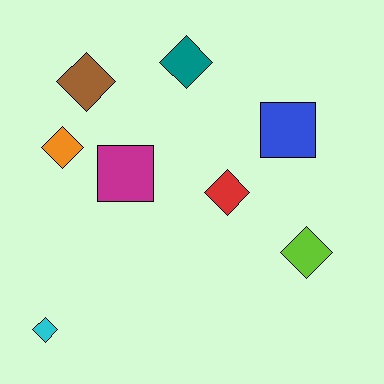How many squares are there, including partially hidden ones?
There are 2 squares.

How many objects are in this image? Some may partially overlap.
There are 8 objects.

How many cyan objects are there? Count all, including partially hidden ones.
There is 1 cyan object.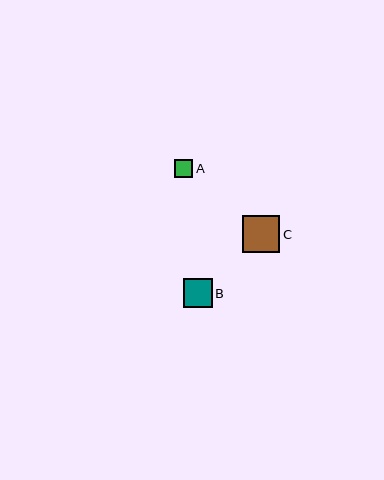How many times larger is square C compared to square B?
Square C is approximately 1.3 times the size of square B.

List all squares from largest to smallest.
From largest to smallest: C, B, A.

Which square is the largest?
Square C is the largest with a size of approximately 37 pixels.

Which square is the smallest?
Square A is the smallest with a size of approximately 18 pixels.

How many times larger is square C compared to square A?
Square C is approximately 2.0 times the size of square A.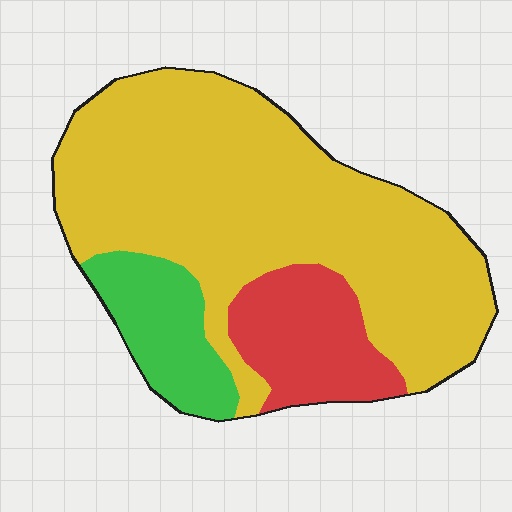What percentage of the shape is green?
Green covers roughly 15% of the shape.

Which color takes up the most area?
Yellow, at roughly 70%.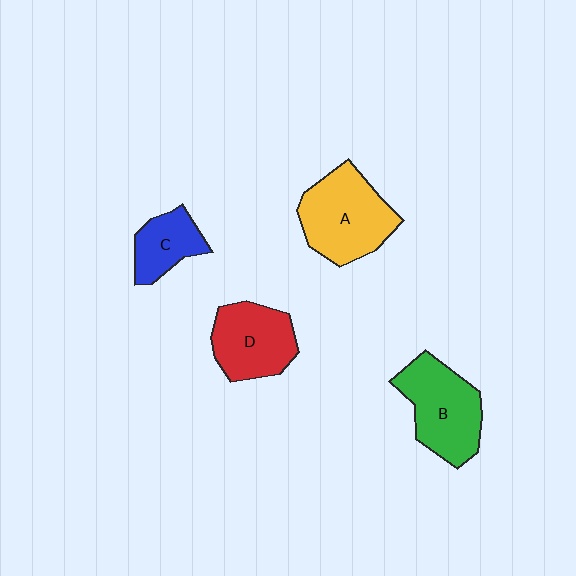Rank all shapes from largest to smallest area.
From largest to smallest: A (yellow), B (green), D (red), C (blue).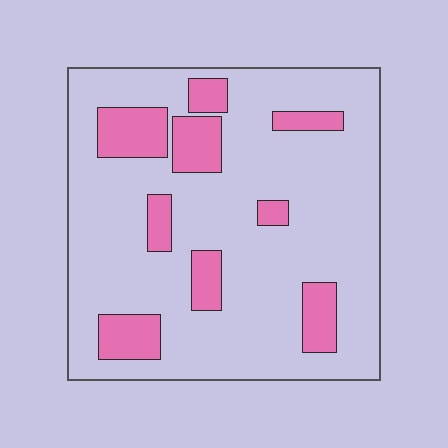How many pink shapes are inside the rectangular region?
9.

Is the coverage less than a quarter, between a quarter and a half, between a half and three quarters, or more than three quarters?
Less than a quarter.